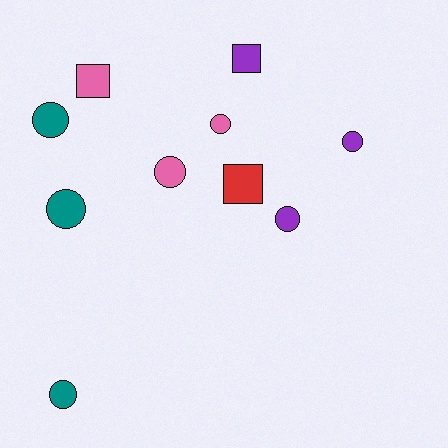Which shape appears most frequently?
Circle, with 7 objects.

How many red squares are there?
There is 1 red square.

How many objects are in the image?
There are 10 objects.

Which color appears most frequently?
Purple, with 3 objects.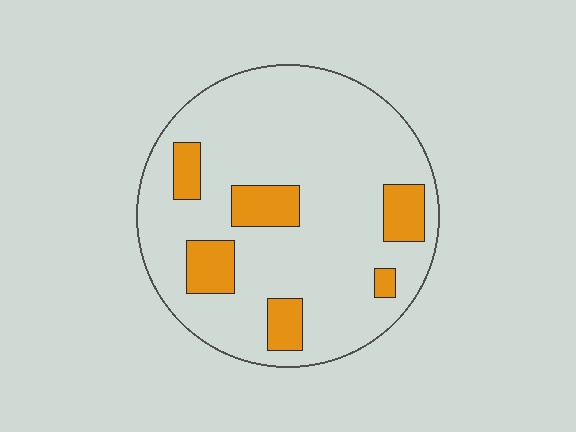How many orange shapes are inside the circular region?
6.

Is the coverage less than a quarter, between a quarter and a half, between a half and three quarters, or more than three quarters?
Less than a quarter.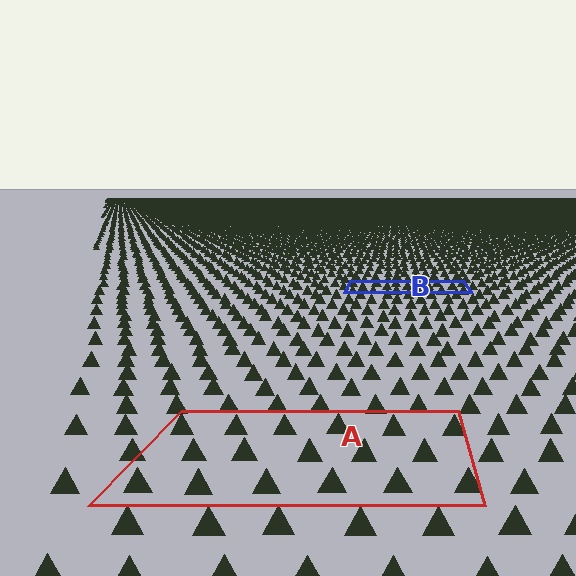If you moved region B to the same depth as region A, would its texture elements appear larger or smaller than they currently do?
They would appear larger. At a closer depth, the same texture elements are projected at a bigger on-screen size.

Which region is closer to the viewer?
Region A is closer. The texture elements there are larger and more spread out.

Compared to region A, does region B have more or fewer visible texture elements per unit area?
Region B has more texture elements per unit area — they are packed more densely because it is farther away.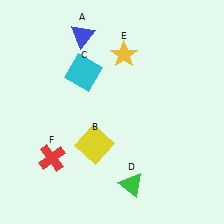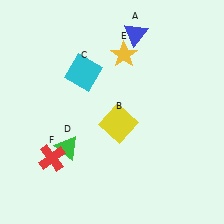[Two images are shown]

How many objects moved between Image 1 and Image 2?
3 objects moved between the two images.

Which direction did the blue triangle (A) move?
The blue triangle (A) moved right.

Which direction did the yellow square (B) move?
The yellow square (B) moved right.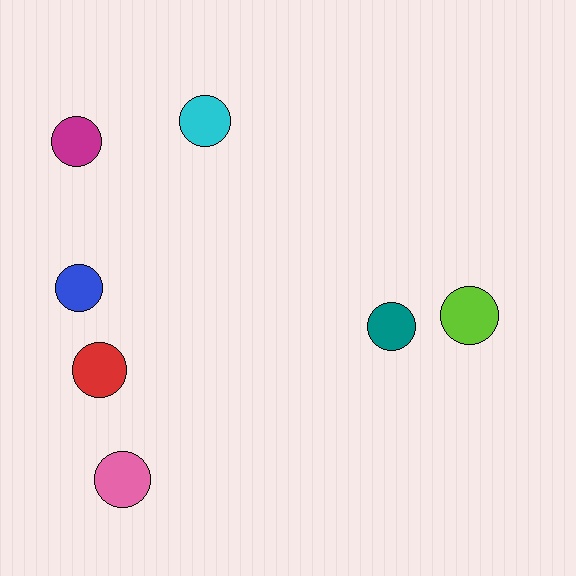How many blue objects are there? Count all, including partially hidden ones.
There is 1 blue object.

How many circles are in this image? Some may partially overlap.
There are 7 circles.